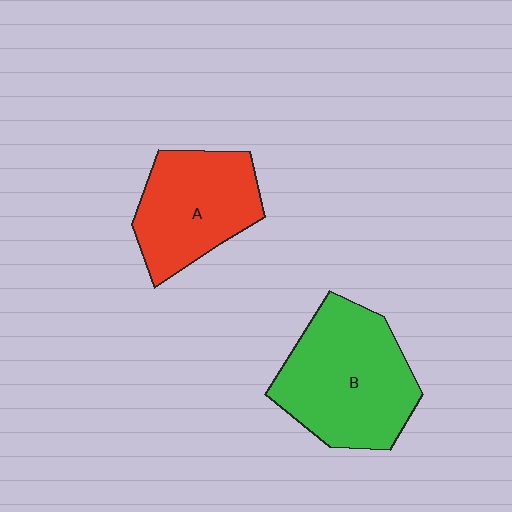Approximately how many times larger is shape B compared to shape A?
Approximately 1.3 times.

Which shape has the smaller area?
Shape A (red).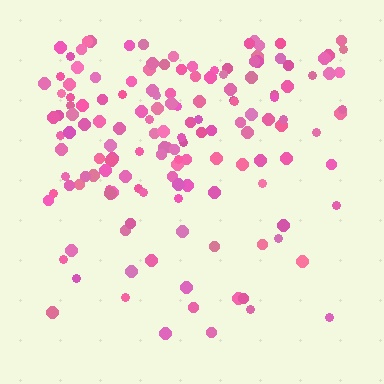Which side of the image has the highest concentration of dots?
The top.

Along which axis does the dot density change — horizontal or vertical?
Vertical.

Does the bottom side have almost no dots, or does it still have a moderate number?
Still a moderate number, just noticeably fewer than the top.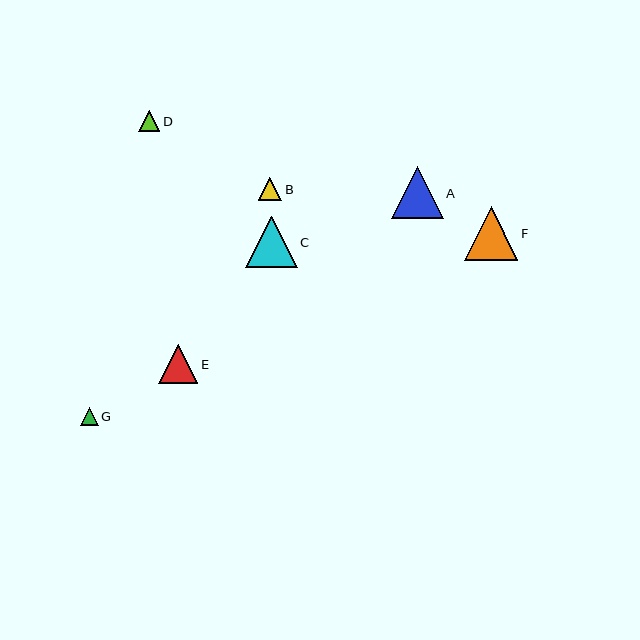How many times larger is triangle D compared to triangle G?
Triangle D is approximately 1.2 times the size of triangle G.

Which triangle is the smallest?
Triangle G is the smallest with a size of approximately 18 pixels.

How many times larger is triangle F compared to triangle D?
Triangle F is approximately 2.4 times the size of triangle D.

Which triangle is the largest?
Triangle F is the largest with a size of approximately 54 pixels.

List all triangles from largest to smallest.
From largest to smallest: F, A, C, E, B, D, G.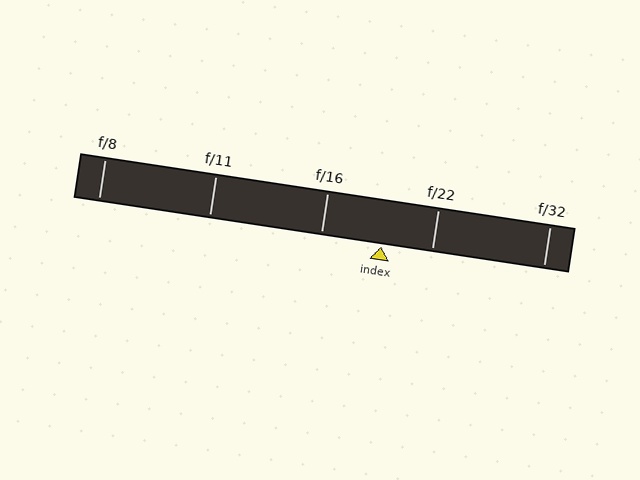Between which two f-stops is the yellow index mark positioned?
The index mark is between f/16 and f/22.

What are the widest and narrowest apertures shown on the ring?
The widest aperture shown is f/8 and the narrowest is f/32.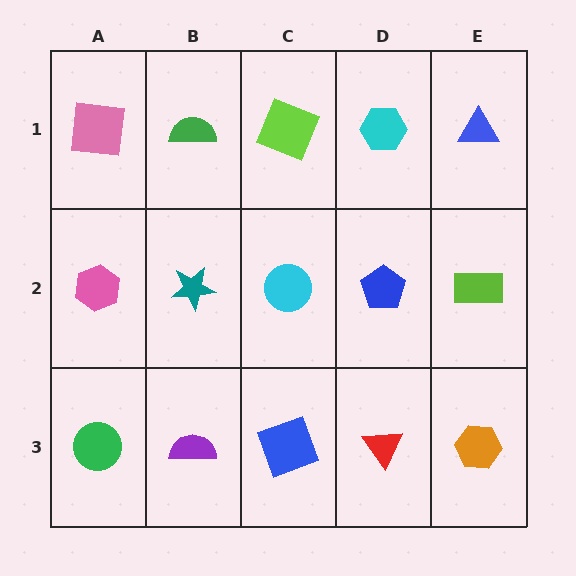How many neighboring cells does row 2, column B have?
4.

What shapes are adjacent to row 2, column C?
A lime square (row 1, column C), a blue square (row 3, column C), a teal star (row 2, column B), a blue pentagon (row 2, column D).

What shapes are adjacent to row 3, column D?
A blue pentagon (row 2, column D), a blue square (row 3, column C), an orange hexagon (row 3, column E).